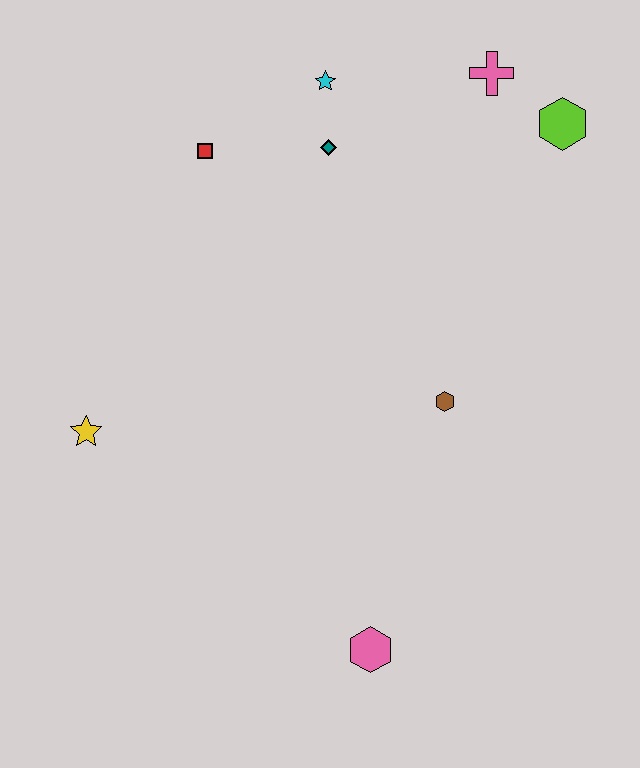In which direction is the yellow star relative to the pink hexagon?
The yellow star is to the left of the pink hexagon.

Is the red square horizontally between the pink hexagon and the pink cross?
No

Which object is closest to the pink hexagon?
The brown hexagon is closest to the pink hexagon.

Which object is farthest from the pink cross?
The pink hexagon is farthest from the pink cross.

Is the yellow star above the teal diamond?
No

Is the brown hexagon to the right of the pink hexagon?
Yes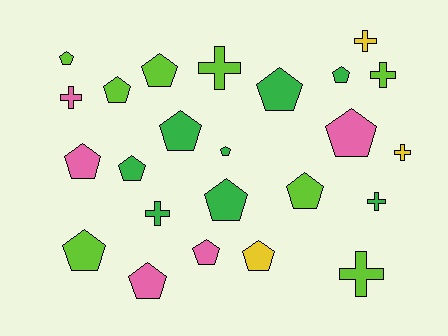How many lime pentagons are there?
There are 5 lime pentagons.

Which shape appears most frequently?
Pentagon, with 16 objects.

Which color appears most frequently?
Green, with 8 objects.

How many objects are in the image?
There are 24 objects.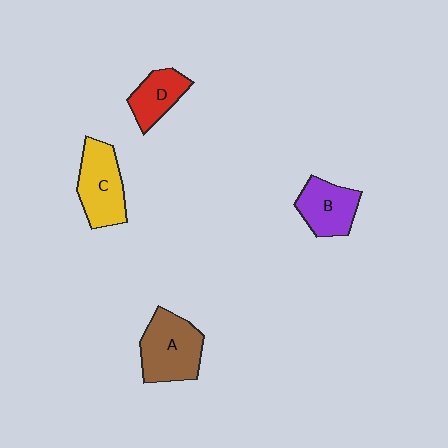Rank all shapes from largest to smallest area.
From largest to smallest: A (brown), C (yellow), B (purple), D (red).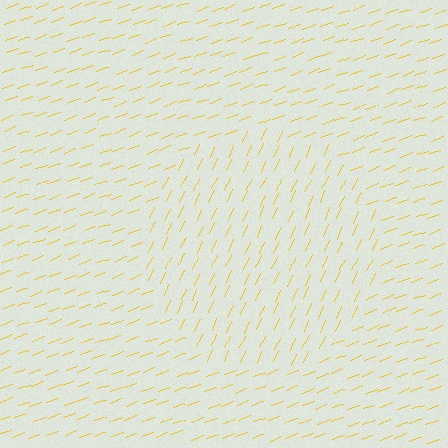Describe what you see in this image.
The image is filled with small yellow line segments. A circle region in the image has lines oriented differently from the surrounding lines, creating a visible texture boundary.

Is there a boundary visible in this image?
Yes, there is a texture boundary formed by a change in line orientation.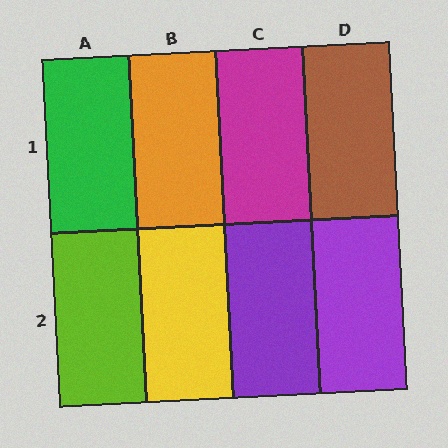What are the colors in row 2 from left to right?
Lime, yellow, purple, purple.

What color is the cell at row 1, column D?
Brown.